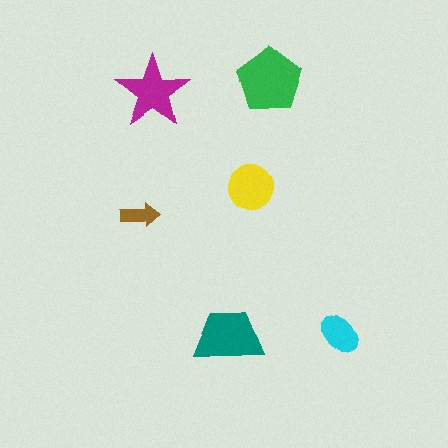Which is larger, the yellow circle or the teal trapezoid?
The teal trapezoid.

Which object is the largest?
The green pentagon.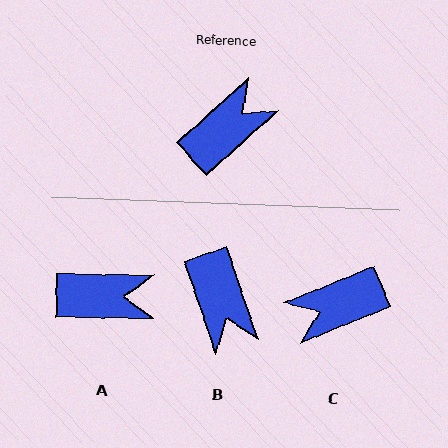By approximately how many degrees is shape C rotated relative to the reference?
Approximately 160 degrees counter-clockwise.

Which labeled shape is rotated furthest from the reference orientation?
C, about 160 degrees away.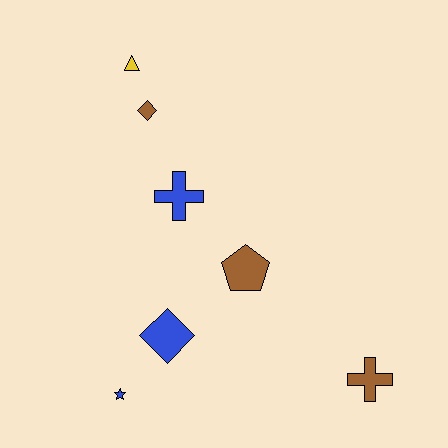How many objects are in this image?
There are 7 objects.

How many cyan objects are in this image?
There are no cyan objects.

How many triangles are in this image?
There is 1 triangle.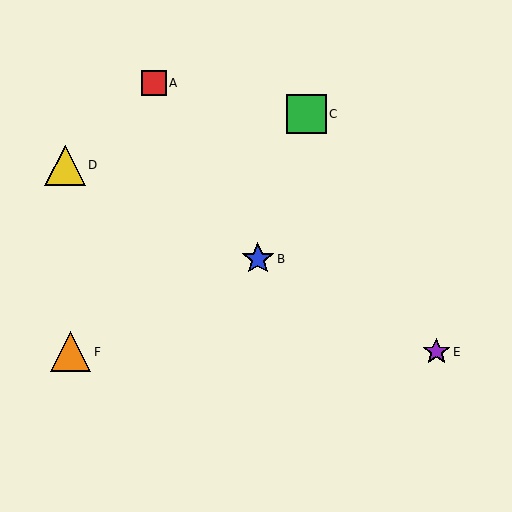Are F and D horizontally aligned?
No, F is at y≈352 and D is at y≈165.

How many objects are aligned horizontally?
2 objects (E, F) are aligned horizontally.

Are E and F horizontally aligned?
Yes, both are at y≈352.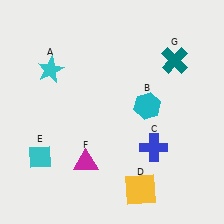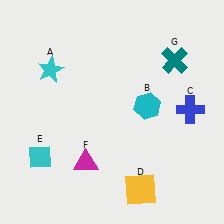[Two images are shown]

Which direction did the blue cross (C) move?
The blue cross (C) moved up.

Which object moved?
The blue cross (C) moved up.